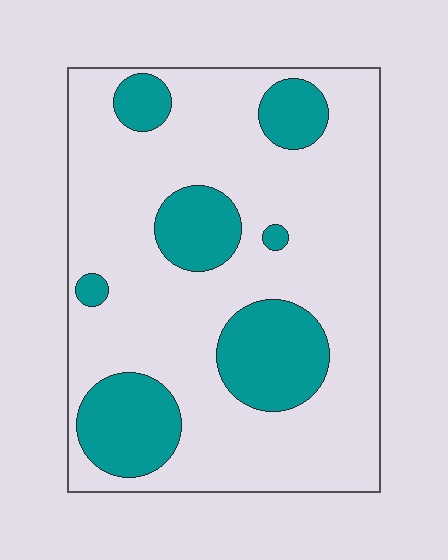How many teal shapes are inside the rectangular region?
7.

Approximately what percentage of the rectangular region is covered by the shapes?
Approximately 25%.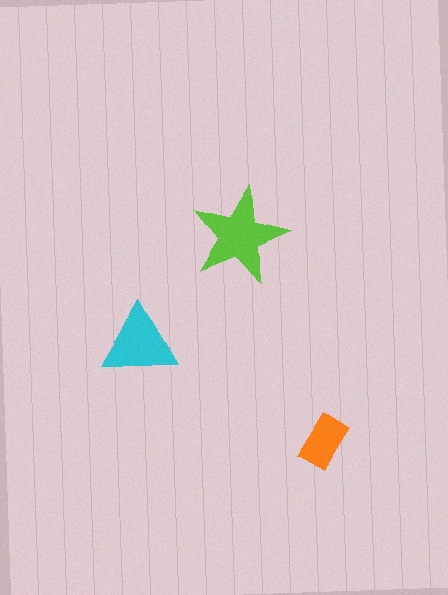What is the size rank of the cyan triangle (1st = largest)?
2nd.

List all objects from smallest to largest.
The orange rectangle, the cyan triangle, the lime star.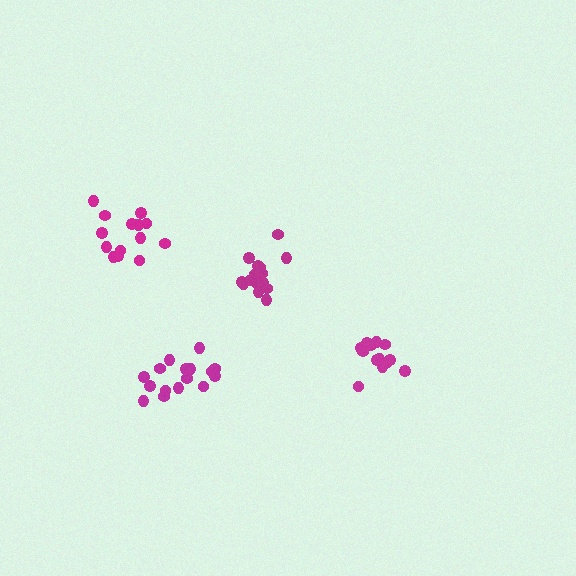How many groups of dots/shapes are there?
There are 4 groups.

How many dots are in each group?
Group 1: 17 dots, Group 2: 16 dots, Group 3: 14 dots, Group 4: 14 dots (61 total).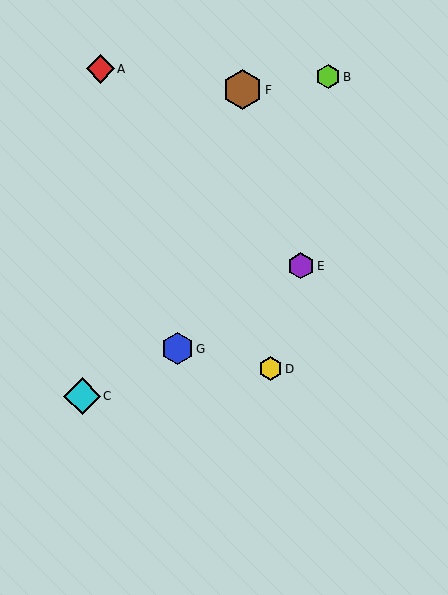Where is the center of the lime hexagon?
The center of the lime hexagon is at (328, 77).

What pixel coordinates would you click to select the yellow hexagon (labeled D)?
Click at (271, 369) to select the yellow hexagon D.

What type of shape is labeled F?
Shape F is a brown hexagon.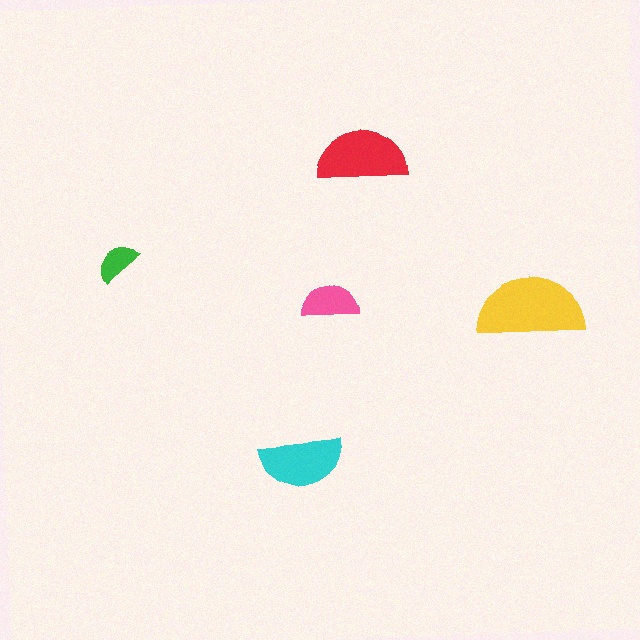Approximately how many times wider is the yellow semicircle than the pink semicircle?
About 2 times wider.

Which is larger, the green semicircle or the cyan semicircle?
The cyan one.